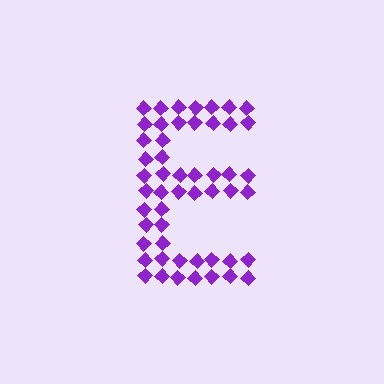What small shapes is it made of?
It is made of small diamonds.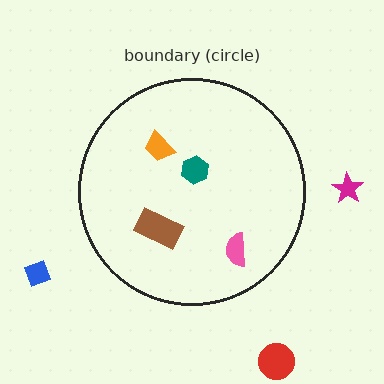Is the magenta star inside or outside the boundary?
Outside.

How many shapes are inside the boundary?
4 inside, 3 outside.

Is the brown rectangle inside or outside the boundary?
Inside.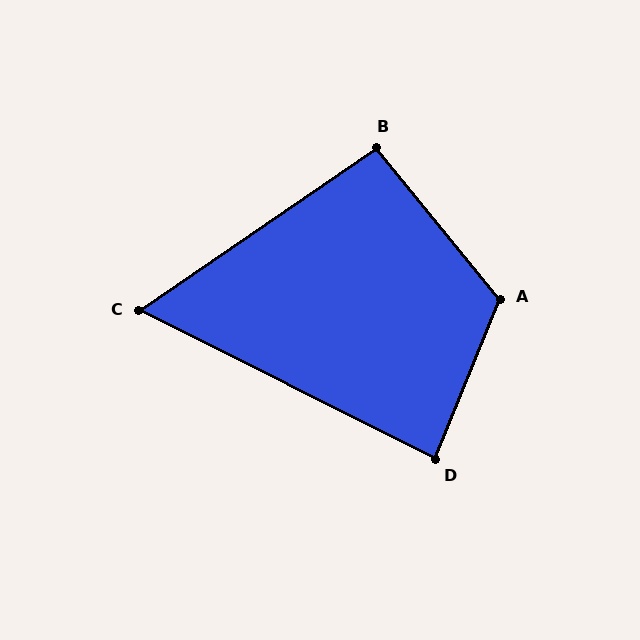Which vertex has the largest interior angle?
A, at approximately 119 degrees.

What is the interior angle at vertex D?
Approximately 85 degrees (approximately right).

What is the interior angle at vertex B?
Approximately 95 degrees (approximately right).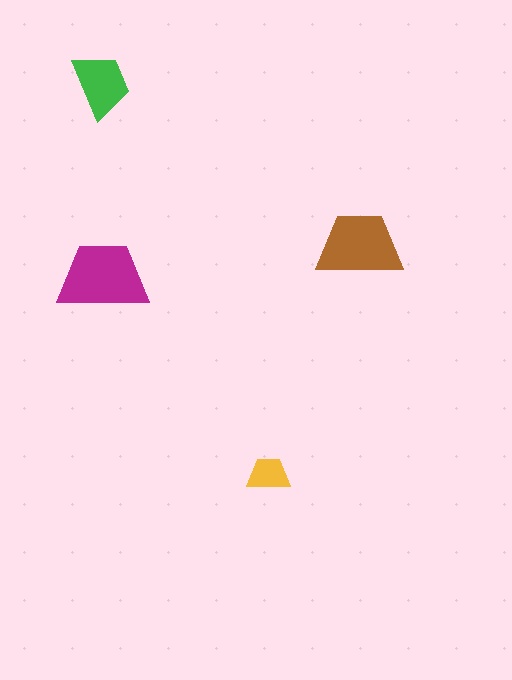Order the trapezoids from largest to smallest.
the magenta one, the brown one, the green one, the yellow one.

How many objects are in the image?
There are 4 objects in the image.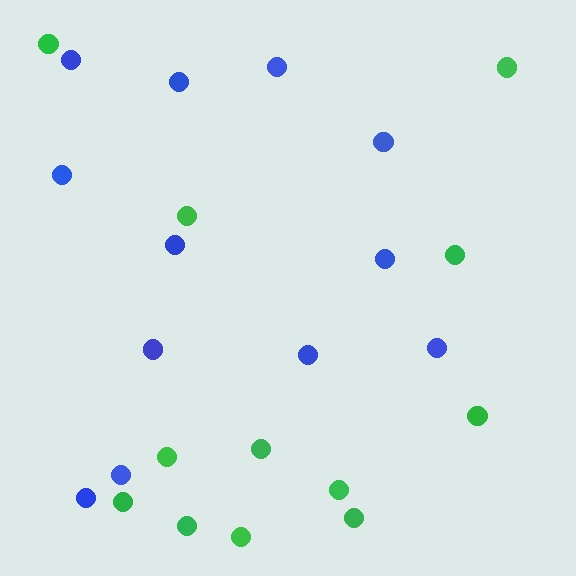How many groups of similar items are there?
There are 2 groups: one group of green circles (12) and one group of blue circles (12).